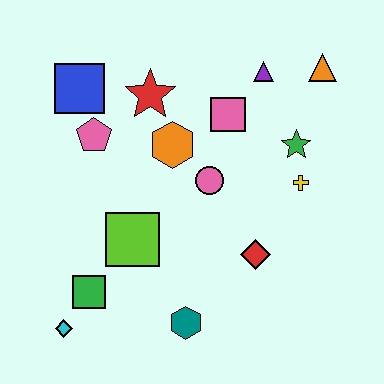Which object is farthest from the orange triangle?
The cyan diamond is farthest from the orange triangle.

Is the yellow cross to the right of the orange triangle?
No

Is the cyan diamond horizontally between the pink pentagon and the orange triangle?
No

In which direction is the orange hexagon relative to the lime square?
The orange hexagon is above the lime square.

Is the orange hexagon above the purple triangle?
No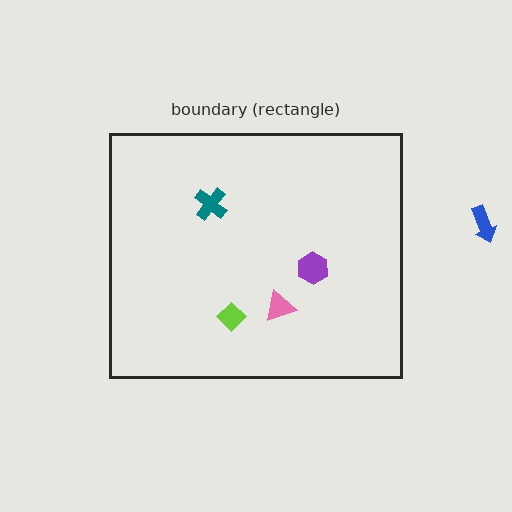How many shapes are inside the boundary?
4 inside, 1 outside.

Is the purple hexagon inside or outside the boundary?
Inside.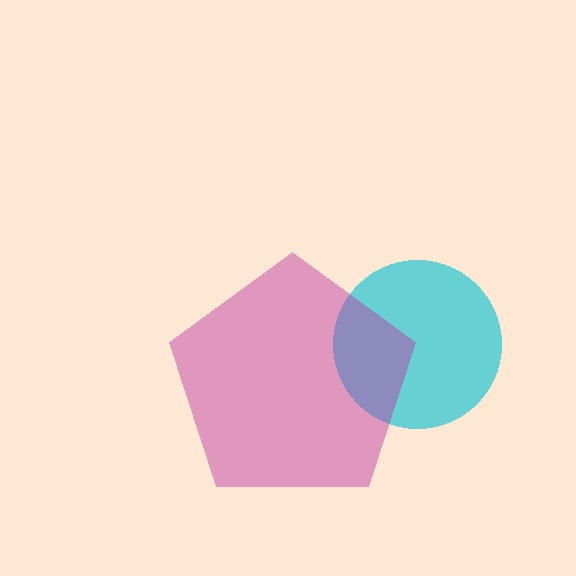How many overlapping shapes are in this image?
There are 2 overlapping shapes in the image.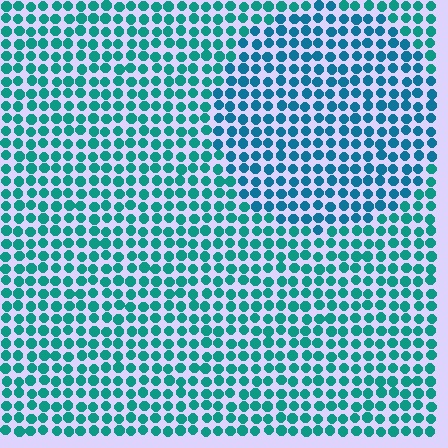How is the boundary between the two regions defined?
The boundary is defined purely by a slight shift in hue (about 25 degrees). Spacing, size, and orientation are identical on both sides.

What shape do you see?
I see a circle.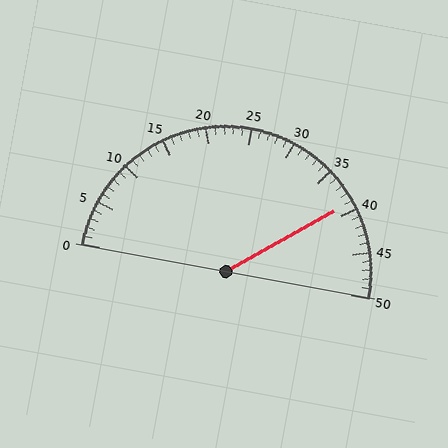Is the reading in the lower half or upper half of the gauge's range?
The reading is in the upper half of the range (0 to 50).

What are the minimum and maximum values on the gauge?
The gauge ranges from 0 to 50.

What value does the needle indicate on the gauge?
The needle indicates approximately 39.